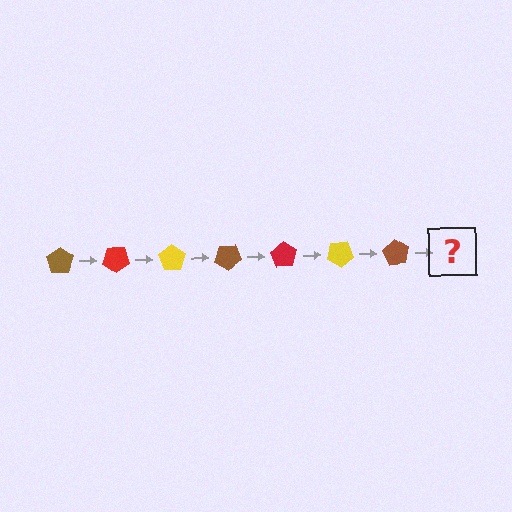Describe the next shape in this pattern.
It should be a red pentagon, rotated 245 degrees from the start.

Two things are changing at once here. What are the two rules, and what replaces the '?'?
The two rules are that it rotates 35 degrees each step and the color cycles through brown, red, and yellow. The '?' should be a red pentagon, rotated 245 degrees from the start.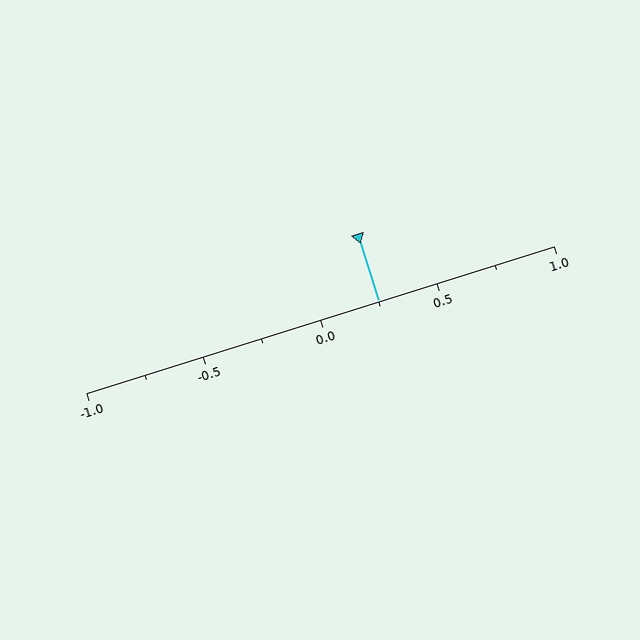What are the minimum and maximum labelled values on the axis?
The axis runs from -1.0 to 1.0.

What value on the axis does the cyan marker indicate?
The marker indicates approximately 0.25.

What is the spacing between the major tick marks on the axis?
The major ticks are spaced 0.5 apart.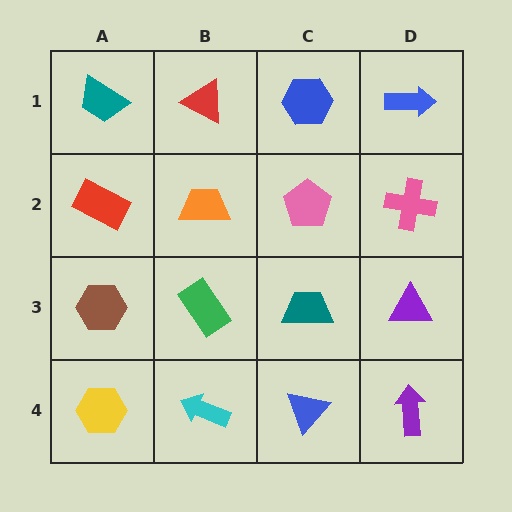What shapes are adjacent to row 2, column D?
A blue arrow (row 1, column D), a purple triangle (row 3, column D), a pink pentagon (row 2, column C).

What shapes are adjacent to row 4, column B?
A green rectangle (row 3, column B), a yellow hexagon (row 4, column A), a blue triangle (row 4, column C).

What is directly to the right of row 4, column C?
A purple arrow.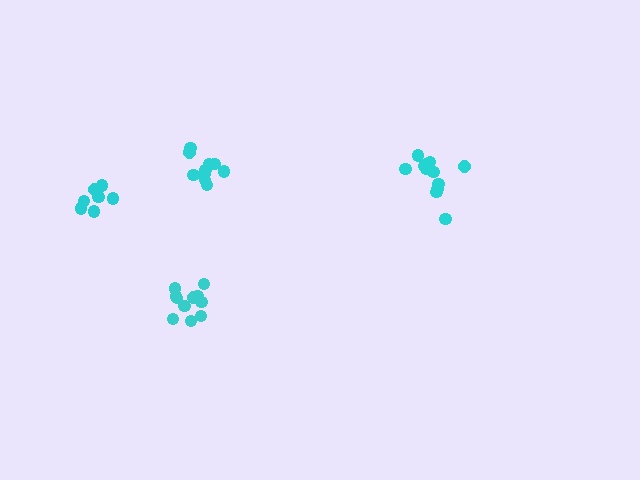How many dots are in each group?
Group 1: 11 dots, Group 2: 12 dots, Group 3: 10 dots, Group 4: 7 dots (40 total).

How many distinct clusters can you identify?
There are 4 distinct clusters.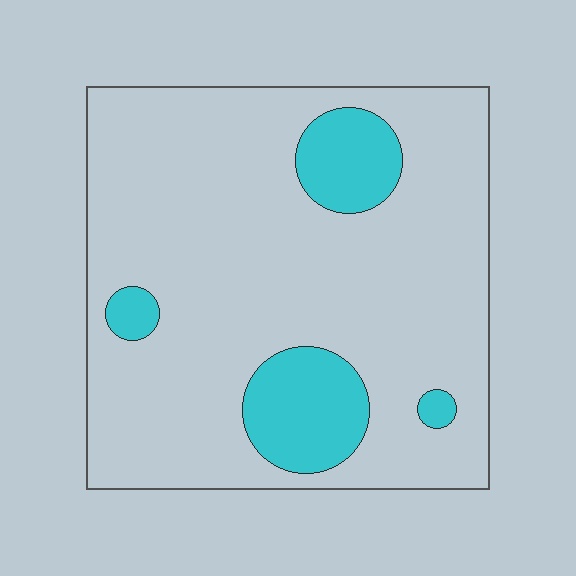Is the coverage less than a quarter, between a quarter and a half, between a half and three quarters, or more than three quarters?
Less than a quarter.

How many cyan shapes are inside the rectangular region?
4.